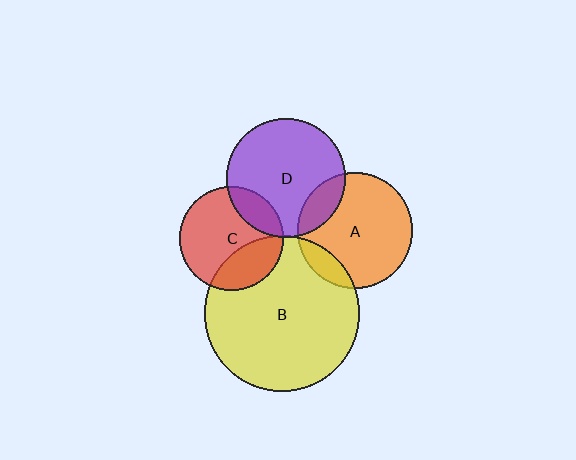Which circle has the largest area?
Circle B (yellow).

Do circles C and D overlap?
Yes.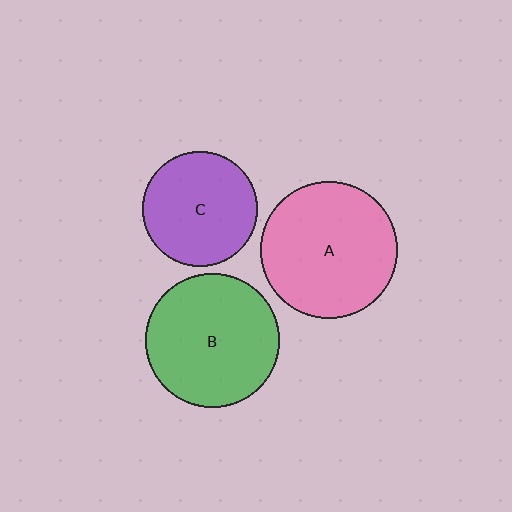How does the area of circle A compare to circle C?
Approximately 1.4 times.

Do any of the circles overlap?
No, none of the circles overlap.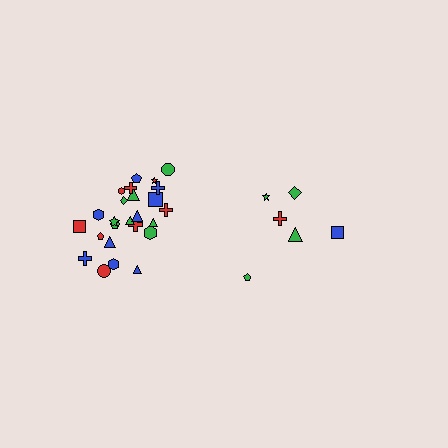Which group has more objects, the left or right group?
The left group.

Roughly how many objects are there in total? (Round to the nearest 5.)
Roughly 30 objects in total.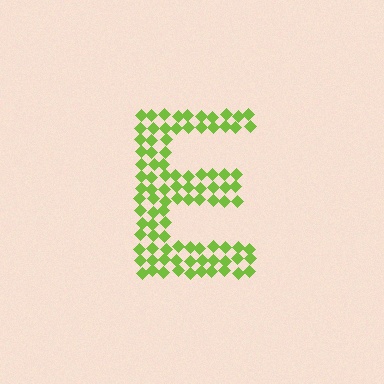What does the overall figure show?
The overall figure shows the letter E.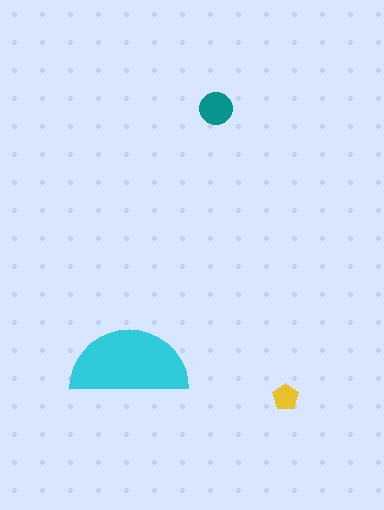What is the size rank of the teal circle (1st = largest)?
2nd.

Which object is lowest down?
The yellow pentagon is bottommost.